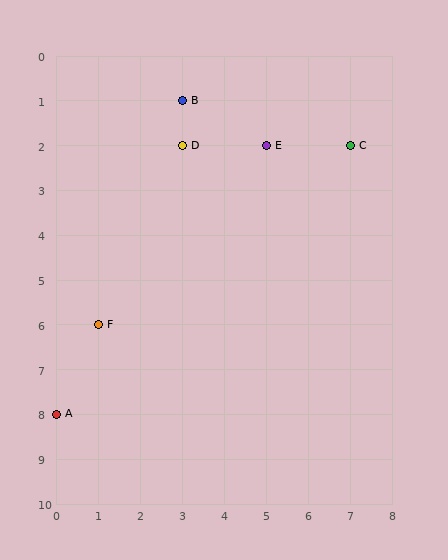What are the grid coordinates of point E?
Point E is at grid coordinates (5, 2).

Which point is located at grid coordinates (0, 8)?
Point A is at (0, 8).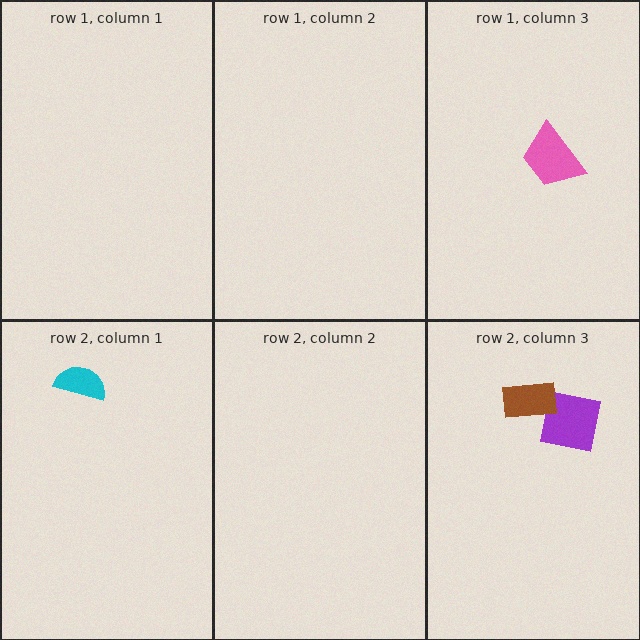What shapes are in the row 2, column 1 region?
The cyan semicircle.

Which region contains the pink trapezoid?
The row 1, column 3 region.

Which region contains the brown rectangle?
The row 2, column 3 region.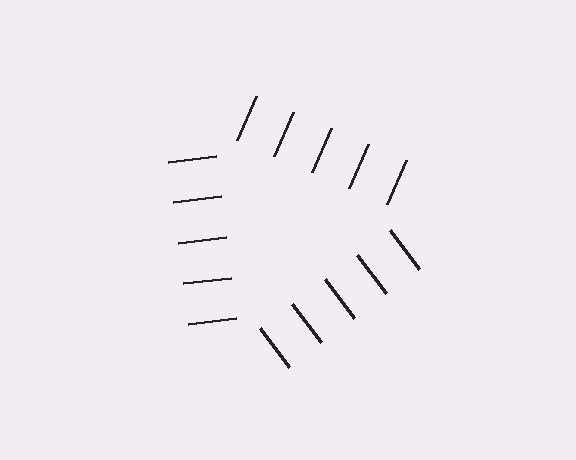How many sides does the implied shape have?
3 sides — the line-ends trace a triangle.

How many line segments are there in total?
15 — 5 along each of the 3 edges.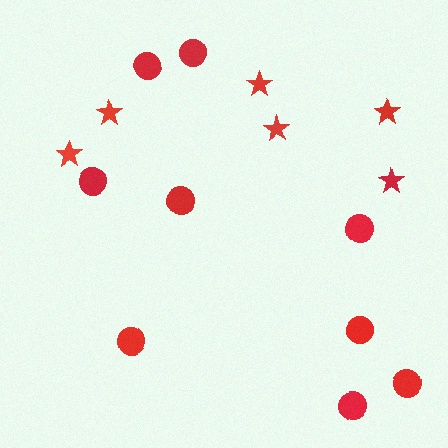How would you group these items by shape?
There are 2 groups: one group of circles (9) and one group of stars (6).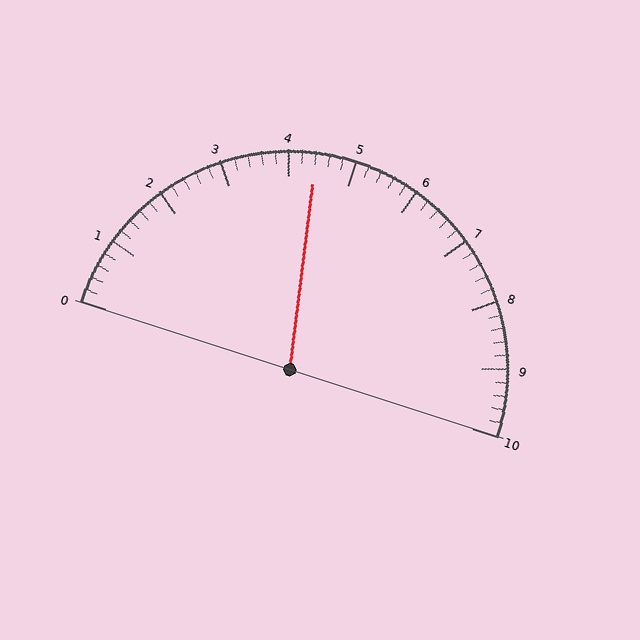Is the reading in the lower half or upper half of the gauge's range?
The reading is in the lower half of the range (0 to 10).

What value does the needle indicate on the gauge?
The needle indicates approximately 4.4.